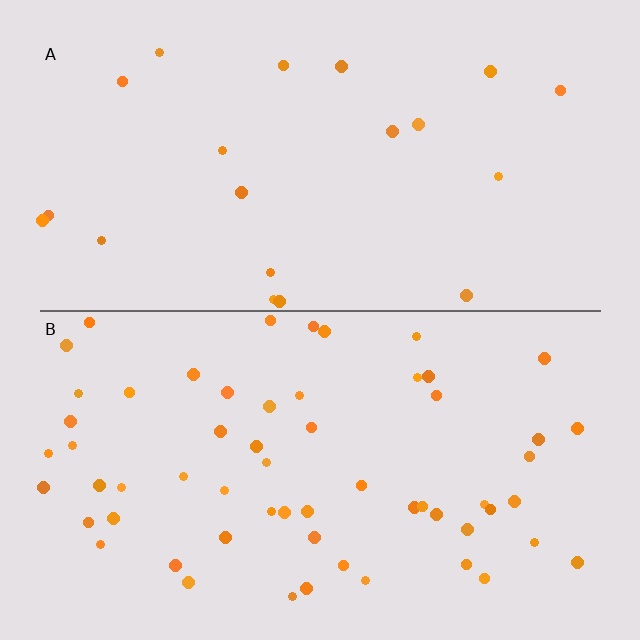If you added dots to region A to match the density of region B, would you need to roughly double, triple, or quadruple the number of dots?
Approximately triple.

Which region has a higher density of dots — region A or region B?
B (the bottom).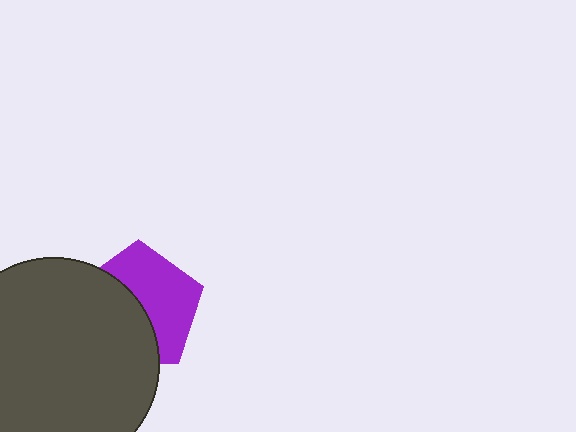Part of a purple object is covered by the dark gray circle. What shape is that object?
It is a pentagon.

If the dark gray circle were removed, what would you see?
You would see the complete purple pentagon.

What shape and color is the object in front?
The object in front is a dark gray circle.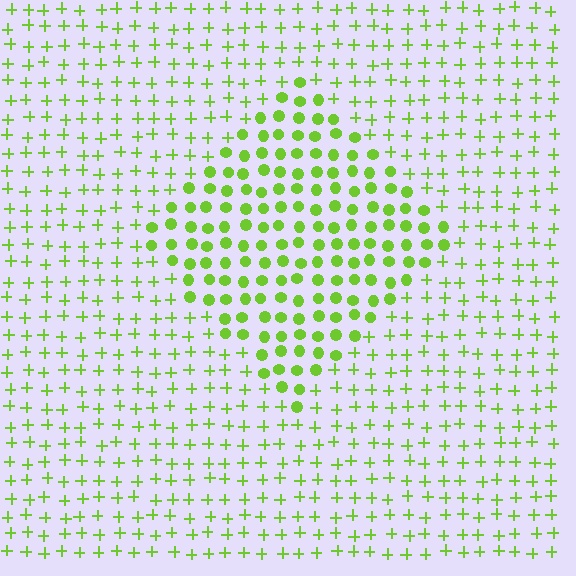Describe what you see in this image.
The image is filled with small lime elements arranged in a uniform grid. A diamond-shaped region contains circles, while the surrounding area contains plus signs. The boundary is defined purely by the change in element shape.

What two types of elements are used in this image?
The image uses circles inside the diamond region and plus signs outside it.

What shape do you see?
I see a diamond.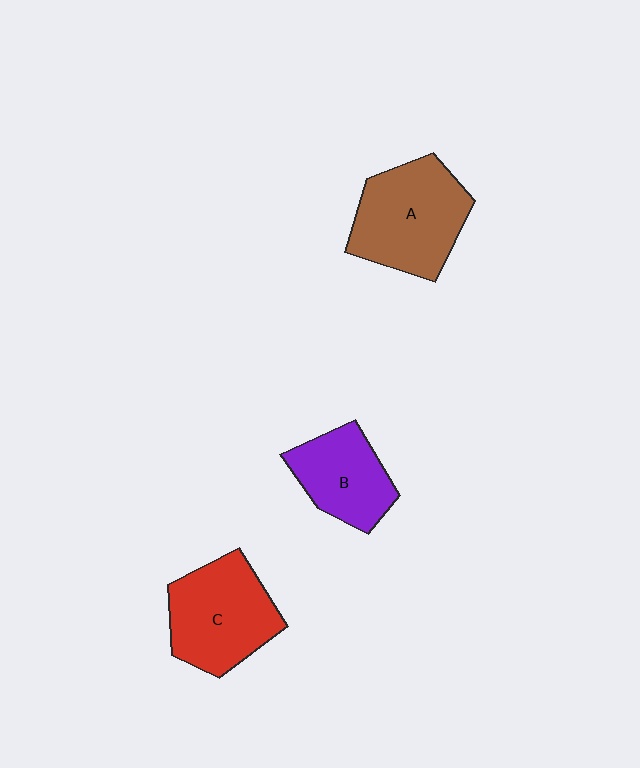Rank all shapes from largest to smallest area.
From largest to smallest: A (brown), C (red), B (purple).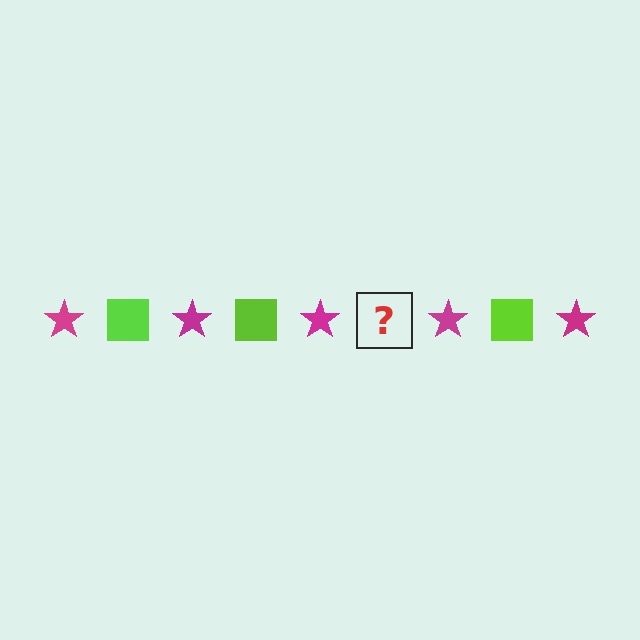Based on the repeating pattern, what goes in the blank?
The blank should be a lime square.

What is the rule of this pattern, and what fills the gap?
The rule is that the pattern alternates between magenta star and lime square. The gap should be filled with a lime square.